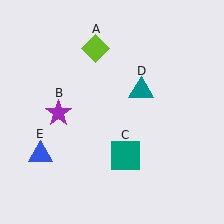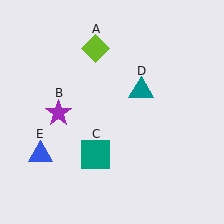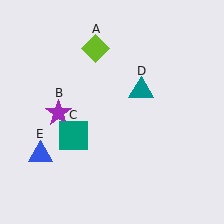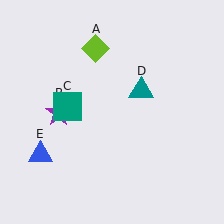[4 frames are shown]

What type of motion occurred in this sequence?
The teal square (object C) rotated clockwise around the center of the scene.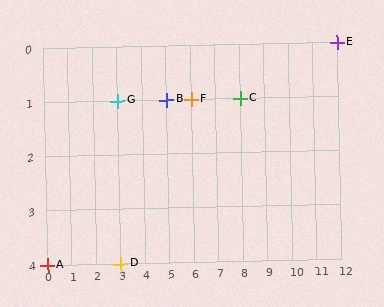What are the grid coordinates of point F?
Point F is at grid coordinates (6, 1).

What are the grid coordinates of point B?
Point B is at grid coordinates (5, 1).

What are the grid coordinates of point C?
Point C is at grid coordinates (8, 1).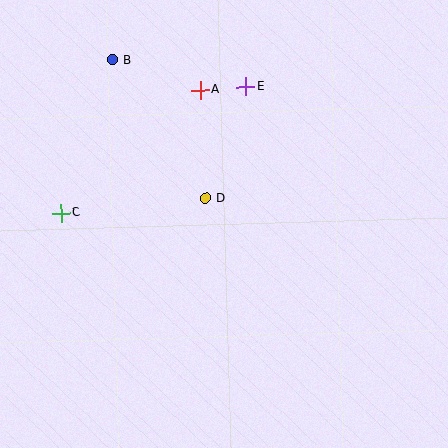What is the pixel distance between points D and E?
The distance between D and E is 119 pixels.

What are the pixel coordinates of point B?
Point B is at (112, 60).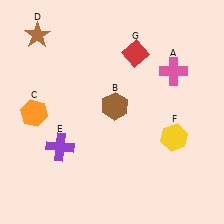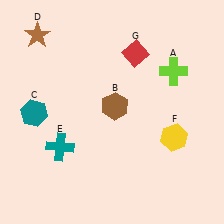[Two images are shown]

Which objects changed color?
A changed from pink to lime. C changed from orange to teal. E changed from purple to teal.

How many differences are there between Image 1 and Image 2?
There are 3 differences between the two images.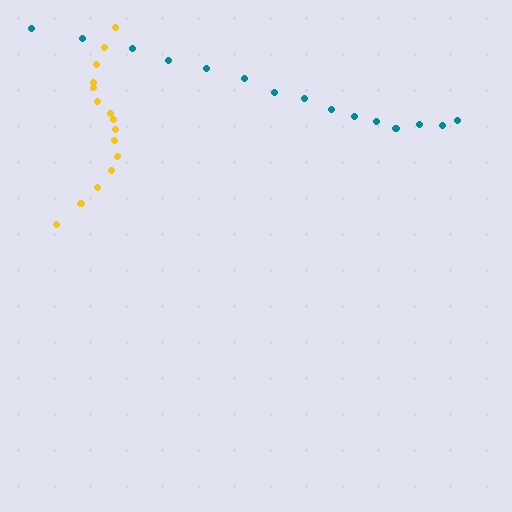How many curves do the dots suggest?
There are 2 distinct paths.